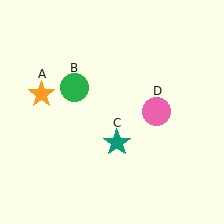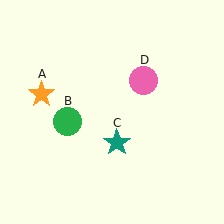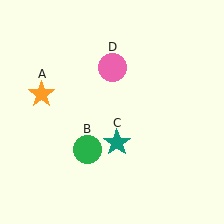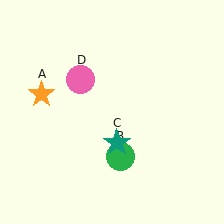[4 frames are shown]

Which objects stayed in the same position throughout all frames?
Orange star (object A) and teal star (object C) remained stationary.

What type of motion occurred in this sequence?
The green circle (object B), pink circle (object D) rotated counterclockwise around the center of the scene.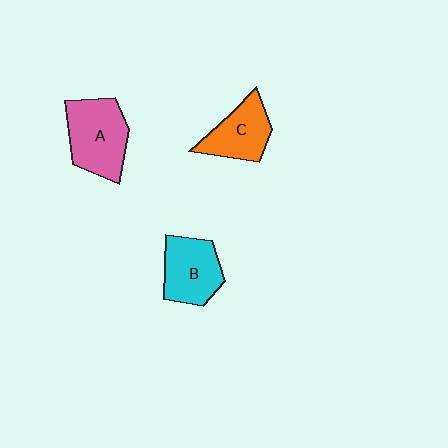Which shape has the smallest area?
Shape C (orange).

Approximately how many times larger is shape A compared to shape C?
Approximately 1.3 times.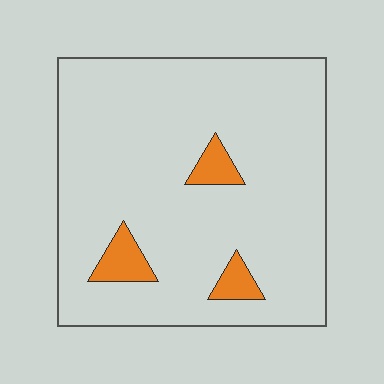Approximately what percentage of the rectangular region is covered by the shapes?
Approximately 5%.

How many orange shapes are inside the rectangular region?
3.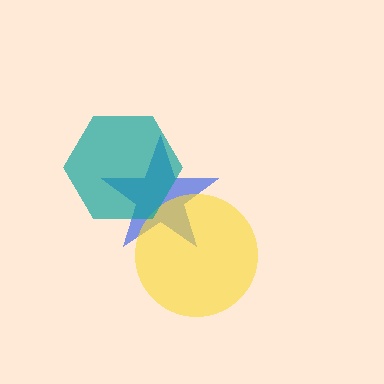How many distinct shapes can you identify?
There are 3 distinct shapes: a blue star, a yellow circle, a teal hexagon.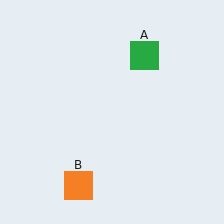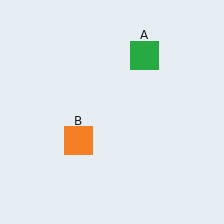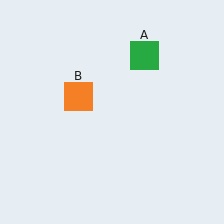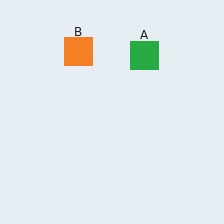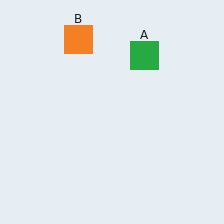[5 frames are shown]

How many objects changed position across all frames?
1 object changed position: orange square (object B).